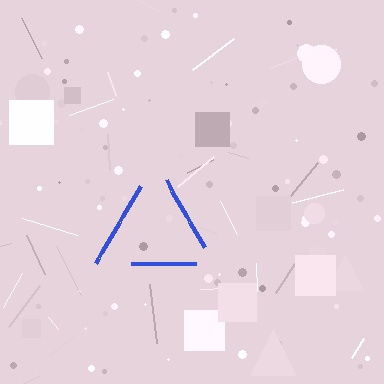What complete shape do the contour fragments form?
The contour fragments form a triangle.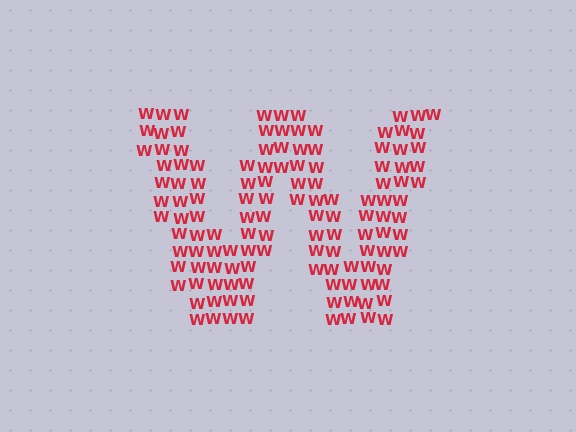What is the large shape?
The large shape is the letter W.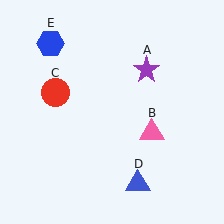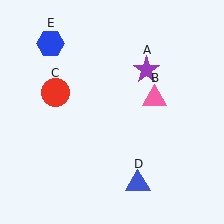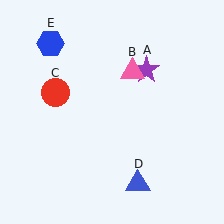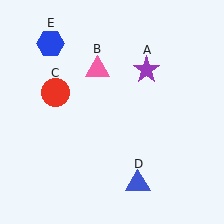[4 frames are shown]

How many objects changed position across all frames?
1 object changed position: pink triangle (object B).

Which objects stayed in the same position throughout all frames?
Purple star (object A) and red circle (object C) and blue triangle (object D) and blue hexagon (object E) remained stationary.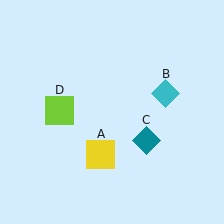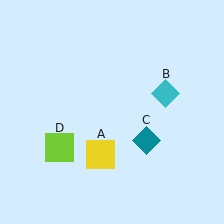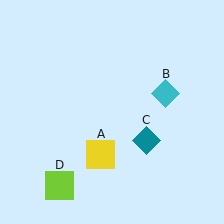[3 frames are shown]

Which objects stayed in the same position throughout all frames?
Yellow square (object A) and cyan diamond (object B) and teal diamond (object C) remained stationary.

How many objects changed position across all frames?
1 object changed position: lime square (object D).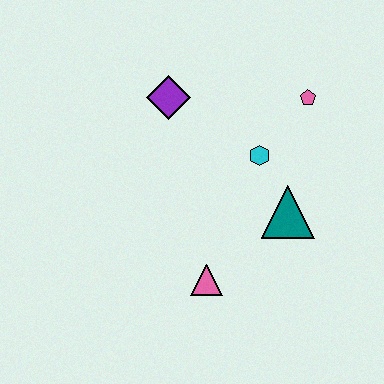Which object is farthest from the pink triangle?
The pink pentagon is farthest from the pink triangle.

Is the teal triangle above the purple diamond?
No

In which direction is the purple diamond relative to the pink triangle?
The purple diamond is above the pink triangle.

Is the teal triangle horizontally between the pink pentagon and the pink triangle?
Yes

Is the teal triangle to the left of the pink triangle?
No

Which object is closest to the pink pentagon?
The cyan hexagon is closest to the pink pentagon.